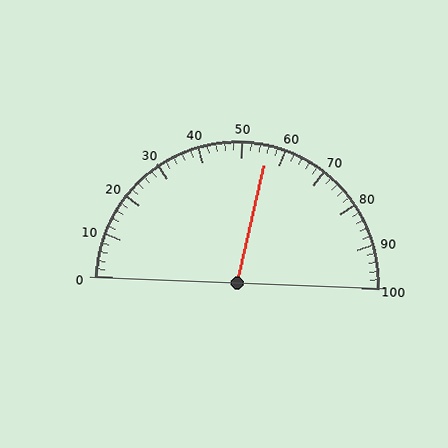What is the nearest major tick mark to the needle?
The nearest major tick mark is 60.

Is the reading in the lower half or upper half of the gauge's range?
The reading is in the upper half of the range (0 to 100).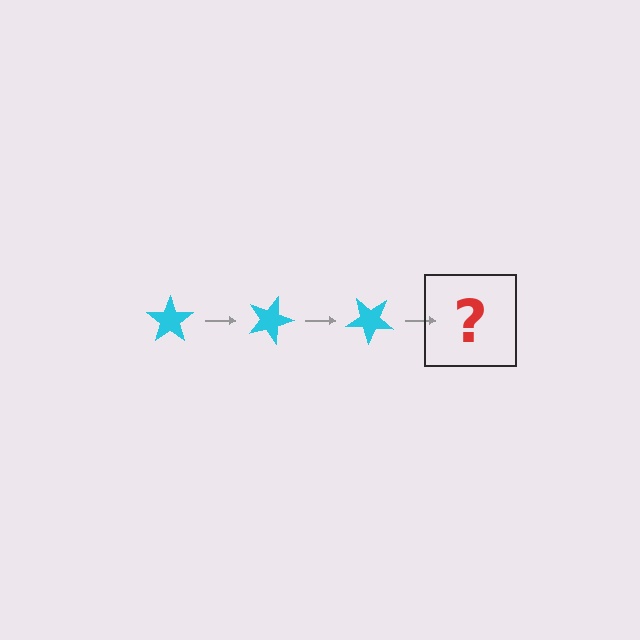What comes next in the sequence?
The next element should be a cyan star rotated 60 degrees.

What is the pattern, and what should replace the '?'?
The pattern is that the star rotates 20 degrees each step. The '?' should be a cyan star rotated 60 degrees.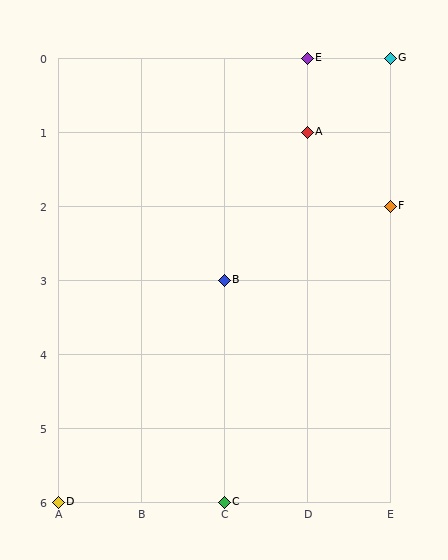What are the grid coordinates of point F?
Point F is at grid coordinates (E, 2).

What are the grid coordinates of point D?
Point D is at grid coordinates (A, 6).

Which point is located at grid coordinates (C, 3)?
Point B is at (C, 3).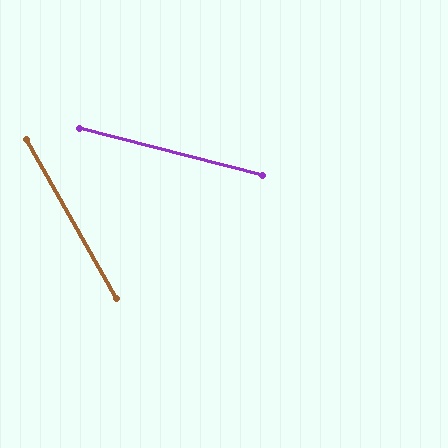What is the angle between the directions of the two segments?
Approximately 46 degrees.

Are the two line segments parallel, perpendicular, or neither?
Neither parallel nor perpendicular — they differ by about 46°.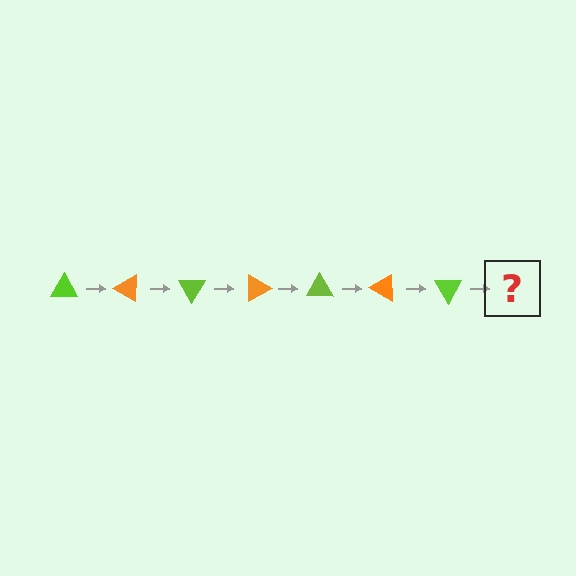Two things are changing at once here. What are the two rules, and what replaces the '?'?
The two rules are that it rotates 30 degrees each step and the color cycles through lime and orange. The '?' should be an orange triangle, rotated 210 degrees from the start.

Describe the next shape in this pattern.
It should be an orange triangle, rotated 210 degrees from the start.